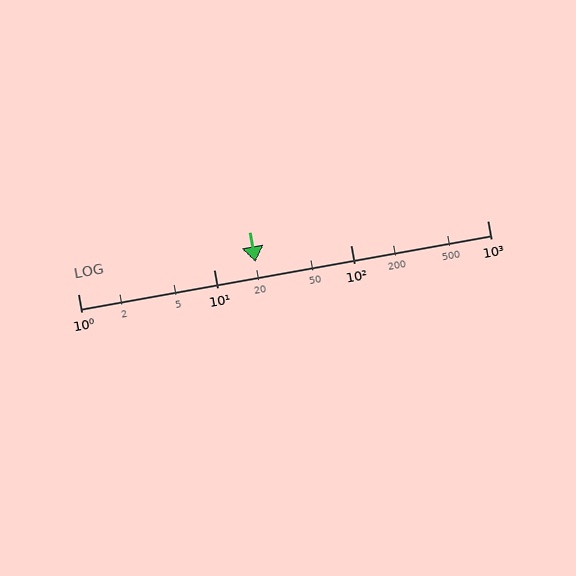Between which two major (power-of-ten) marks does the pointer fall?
The pointer is between 10 and 100.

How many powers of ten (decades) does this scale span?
The scale spans 3 decades, from 1 to 1000.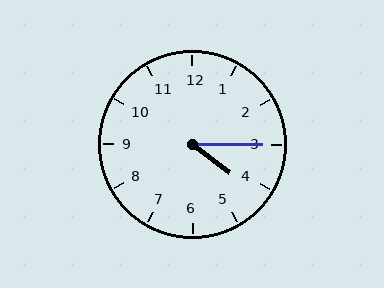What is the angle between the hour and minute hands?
Approximately 38 degrees.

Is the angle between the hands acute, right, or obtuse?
It is acute.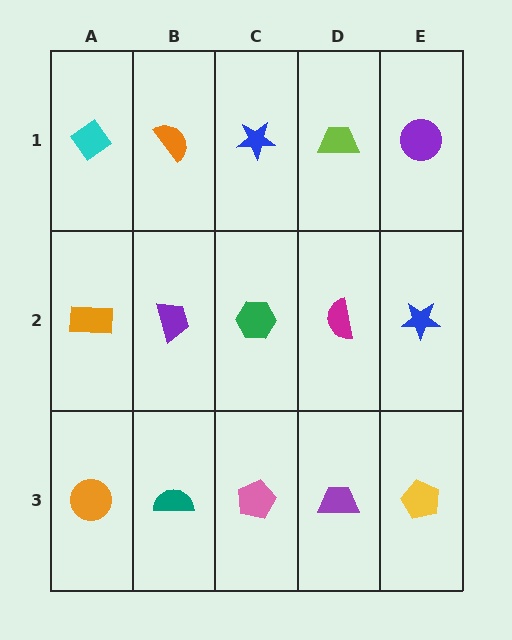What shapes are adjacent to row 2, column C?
A blue star (row 1, column C), a pink pentagon (row 3, column C), a purple trapezoid (row 2, column B), a magenta semicircle (row 2, column D).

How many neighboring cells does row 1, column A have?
2.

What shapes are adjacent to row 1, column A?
An orange rectangle (row 2, column A), an orange semicircle (row 1, column B).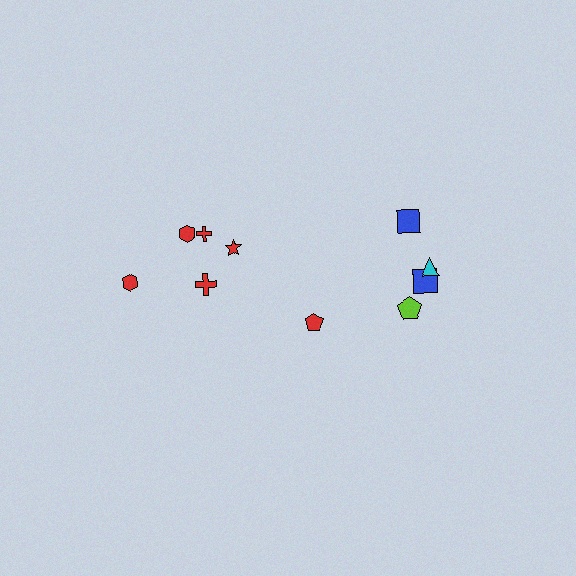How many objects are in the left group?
There are 6 objects.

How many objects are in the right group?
There are 4 objects.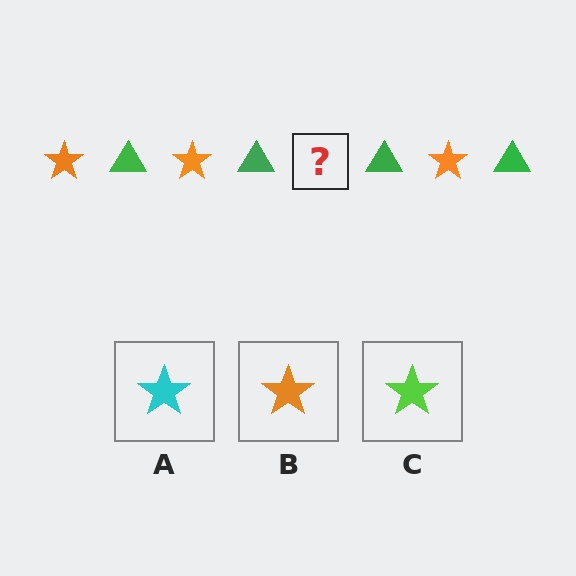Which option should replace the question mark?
Option B.